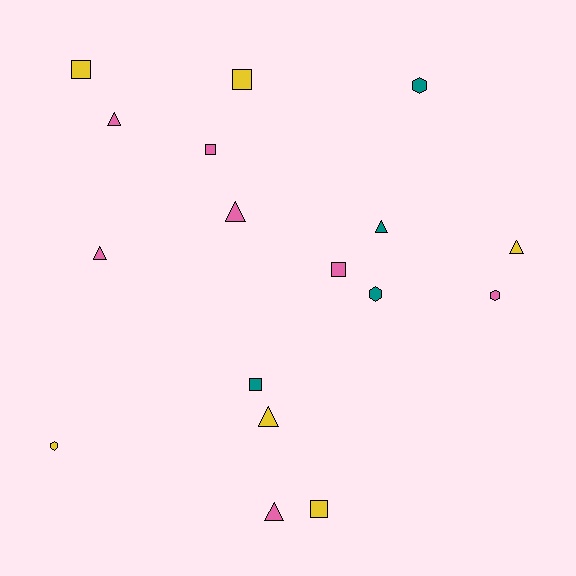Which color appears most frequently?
Pink, with 7 objects.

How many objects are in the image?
There are 17 objects.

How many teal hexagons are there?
There are 2 teal hexagons.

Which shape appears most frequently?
Triangle, with 7 objects.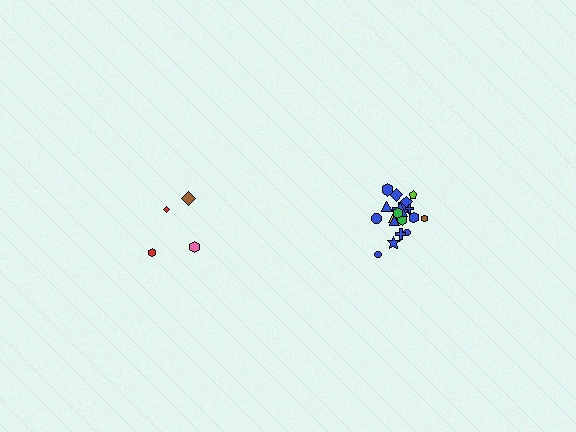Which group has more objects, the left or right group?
The right group.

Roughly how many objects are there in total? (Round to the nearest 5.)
Roughly 25 objects in total.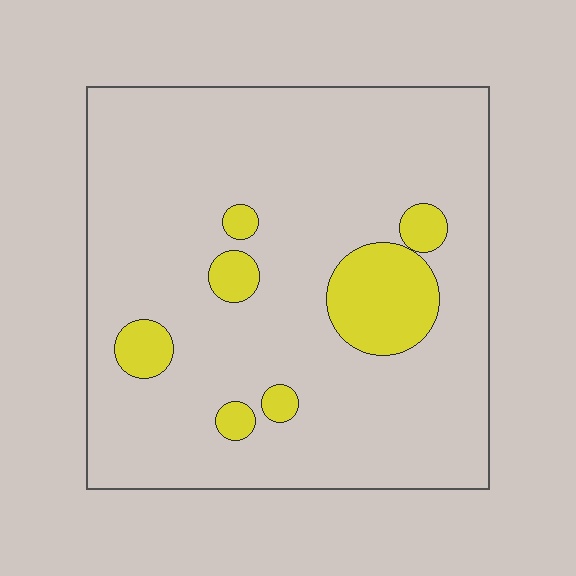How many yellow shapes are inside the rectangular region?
7.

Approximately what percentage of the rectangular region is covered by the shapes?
Approximately 15%.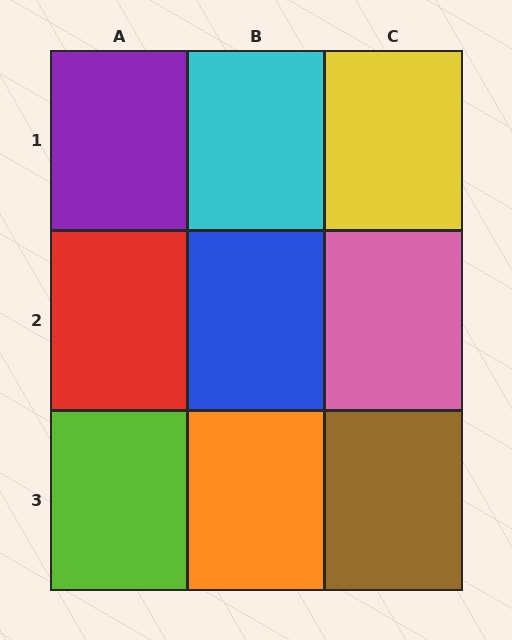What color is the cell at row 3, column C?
Brown.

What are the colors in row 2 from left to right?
Red, blue, pink.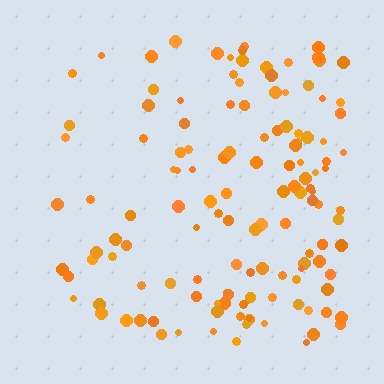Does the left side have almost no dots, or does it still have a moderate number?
Still a moderate number, just noticeably fewer than the right.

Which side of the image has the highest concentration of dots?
The right.